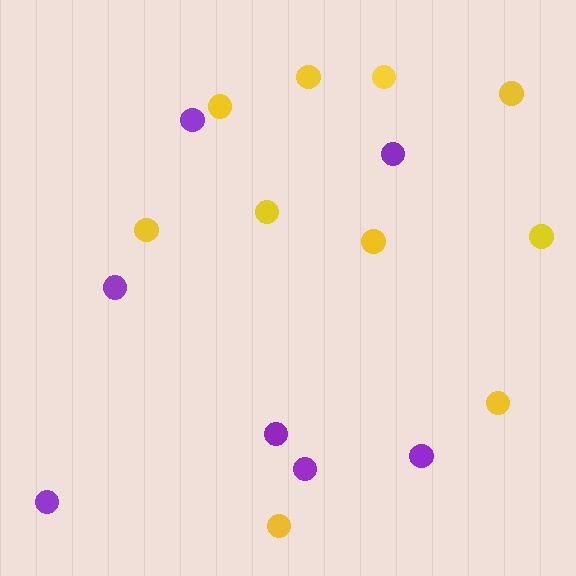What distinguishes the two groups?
There are 2 groups: one group of yellow circles (10) and one group of purple circles (7).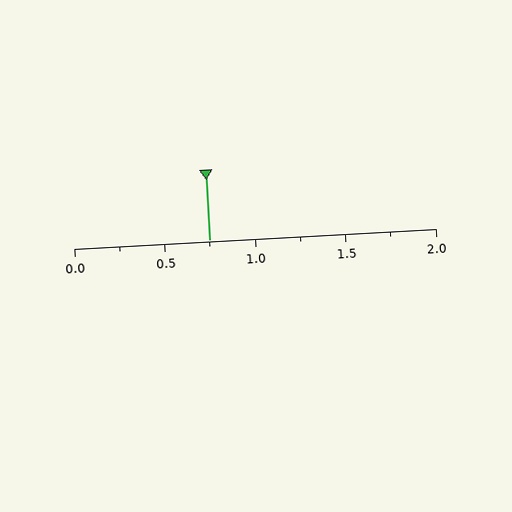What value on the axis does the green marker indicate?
The marker indicates approximately 0.75.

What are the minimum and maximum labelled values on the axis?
The axis runs from 0.0 to 2.0.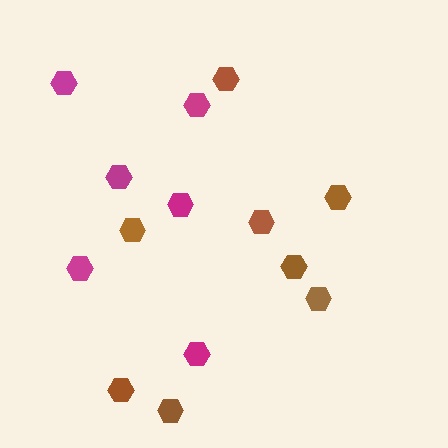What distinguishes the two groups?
There are 2 groups: one group of magenta hexagons (6) and one group of brown hexagons (8).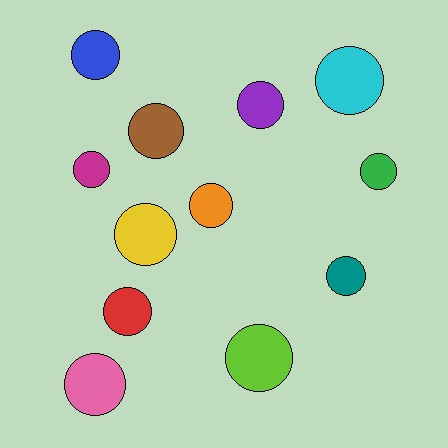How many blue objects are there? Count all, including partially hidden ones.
There is 1 blue object.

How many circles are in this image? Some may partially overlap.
There are 12 circles.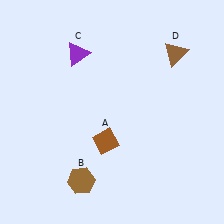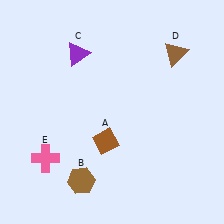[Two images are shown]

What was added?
A pink cross (E) was added in Image 2.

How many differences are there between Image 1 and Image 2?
There is 1 difference between the two images.